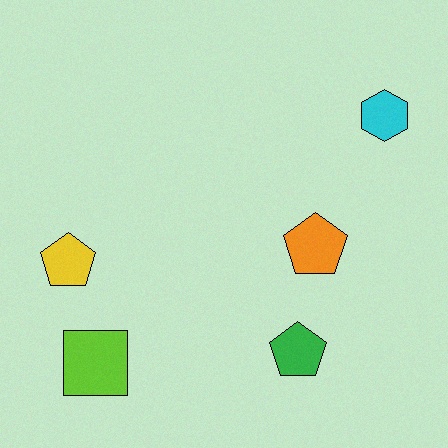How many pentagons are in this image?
There are 3 pentagons.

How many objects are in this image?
There are 5 objects.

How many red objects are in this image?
There are no red objects.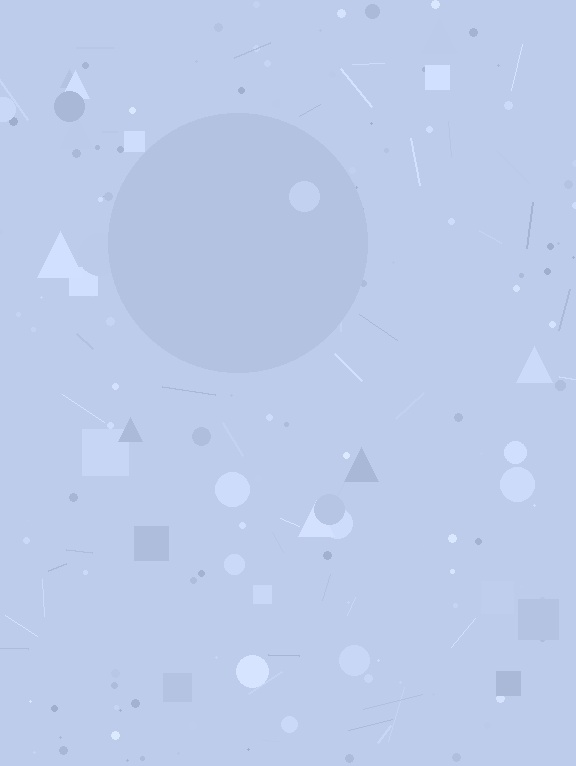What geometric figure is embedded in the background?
A circle is embedded in the background.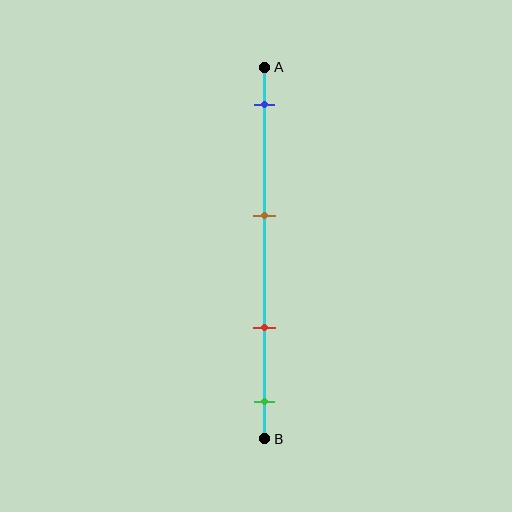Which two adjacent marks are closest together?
The red and green marks are the closest adjacent pair.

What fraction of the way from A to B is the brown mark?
The brown mark is approximately 40% (0.4) of the way from A to B.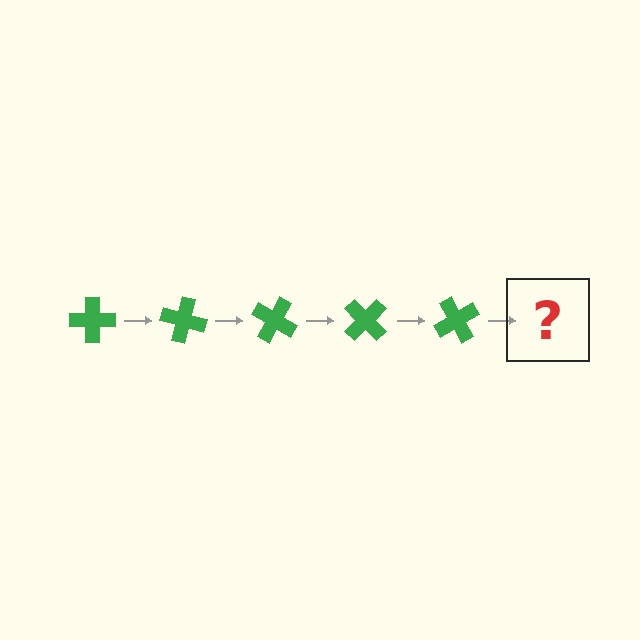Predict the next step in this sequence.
The next step is a green cross rotated 75 degrees.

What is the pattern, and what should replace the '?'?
The pattern is that the cross rotates 15 degrees each step. The '?' should be a green cross rotated 75 degrees.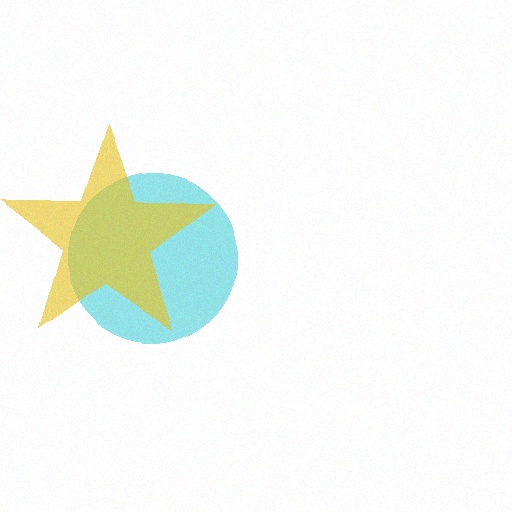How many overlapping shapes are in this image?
There are 2 overlapping shapes in the image.